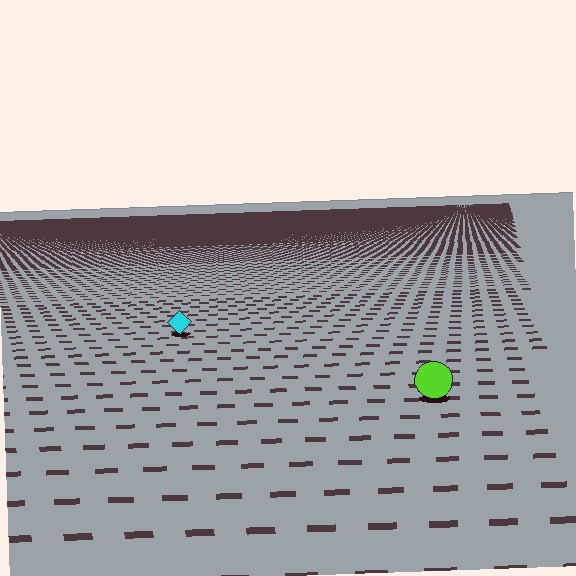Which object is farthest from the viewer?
The cyan diamond is farthest from the viewer. It appears smaller and the ground texture around it is denser.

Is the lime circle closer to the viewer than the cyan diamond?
Yes. The lime circle is closer — you can tell from the texture gradient: the ground texture is coarser near it.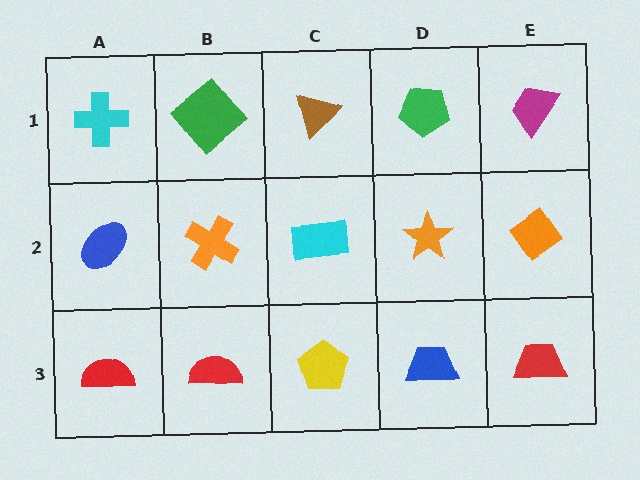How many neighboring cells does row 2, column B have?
4.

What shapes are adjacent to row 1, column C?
A cyan rectangle (row 2, column C), a green diamond (row 1, column B), a green pentagon (row 1, column D).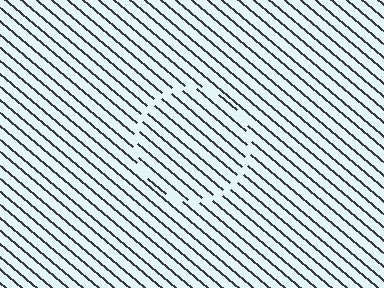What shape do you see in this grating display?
An illusory circle. The interior of the shape contains the same grating, shifted by half a period — the contour is defined by the phase discontinuity where line-ends from the inner and outer gratings abut.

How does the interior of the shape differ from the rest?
The interior of the shape contains the same grating, shifted by half a period — the contour is defined by the phase discontinuity where line-ends from the inner and outer gratings abut.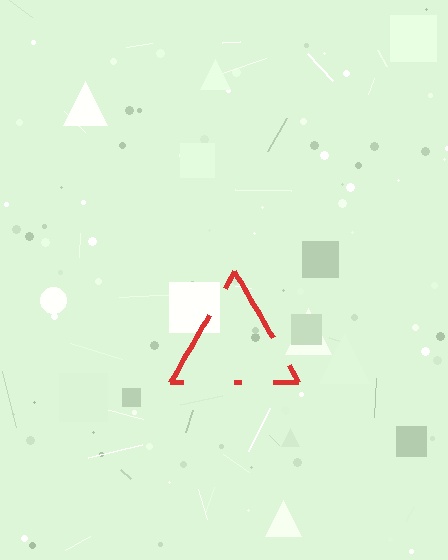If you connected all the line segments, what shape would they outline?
They would outline a triangle.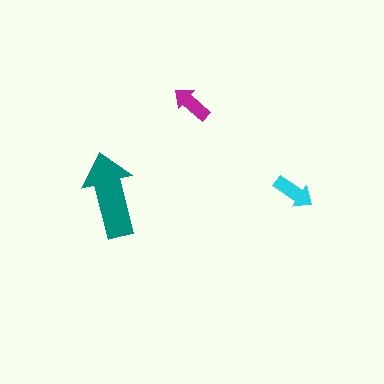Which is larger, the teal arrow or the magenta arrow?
The teal one.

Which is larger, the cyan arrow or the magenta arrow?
The cyan one.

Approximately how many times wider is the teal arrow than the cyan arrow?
About 2 times wider.